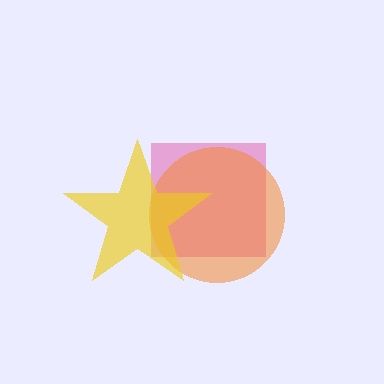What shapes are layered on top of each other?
The layered shapes are: a pink square, an orange circle, a yellow star.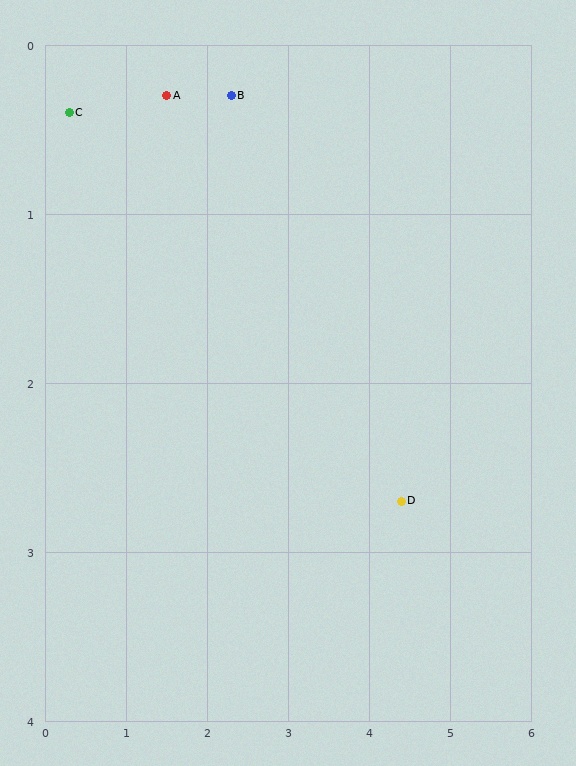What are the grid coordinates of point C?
Point C is at approximately (0.3, 0.4).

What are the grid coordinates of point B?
Point B is at approximately (2.3, 0.3).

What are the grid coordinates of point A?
Point A is at approximately (1.5, 0.3).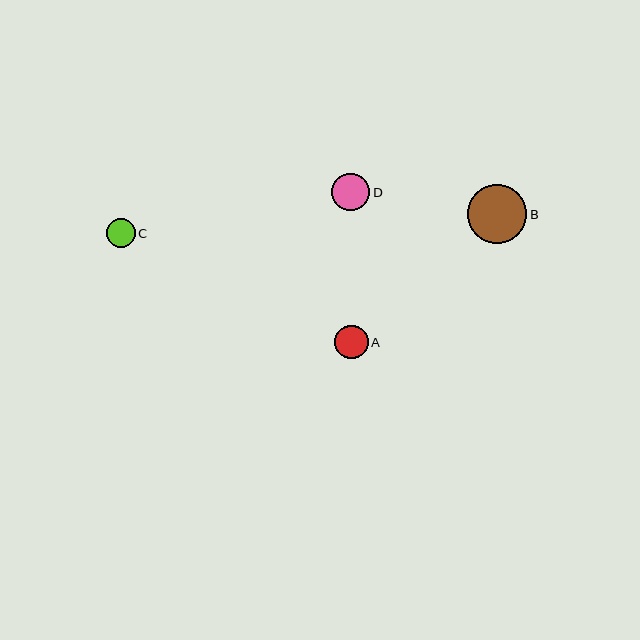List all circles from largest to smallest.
From largest to smallest: B, D, A, C.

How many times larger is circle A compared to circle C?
Circle A is approximately 1.2 times the size of circle C.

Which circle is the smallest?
Circle C is the smallest with a size of approximately 29 pixels.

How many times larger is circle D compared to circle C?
Circle D is approximately 1.3 times the size of circle C.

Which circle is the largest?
Circle B is the largest with a size of approximately 60 pixels.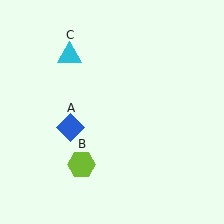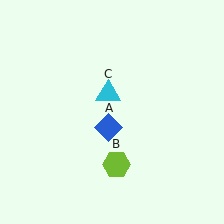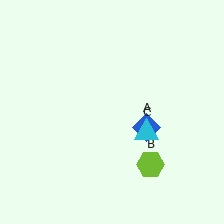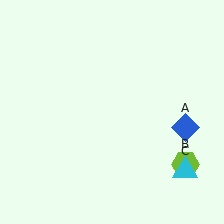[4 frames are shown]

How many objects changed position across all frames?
3 objects changed position: blue diamond (object A), lime hexagon (object B), cyan triangle (object C).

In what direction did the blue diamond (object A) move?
The blue diamond (object A) moved right.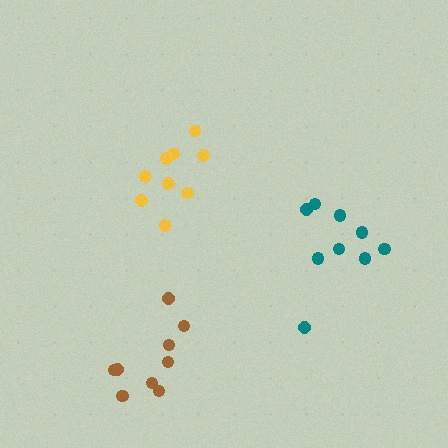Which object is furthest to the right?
The teal cluster is rightmost.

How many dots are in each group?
Group 1: 9 dots, Group 2: 9 dots, Group 3: 9 dots (27 total).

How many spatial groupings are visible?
There are 3 spatial groupings.